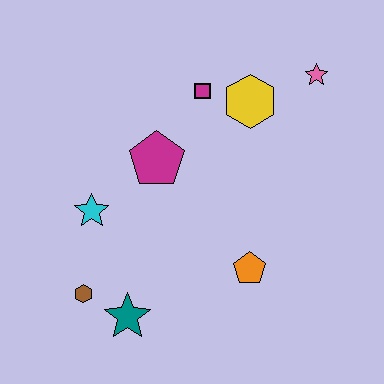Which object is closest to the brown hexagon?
The teal star is closest to the brown hexagon.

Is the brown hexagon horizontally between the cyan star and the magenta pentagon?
No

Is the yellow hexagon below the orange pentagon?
No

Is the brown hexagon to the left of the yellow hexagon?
Yes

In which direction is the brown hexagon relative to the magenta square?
The brown hexagon is below the magenta square.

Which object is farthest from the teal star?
The pink star is farthest from the teal star.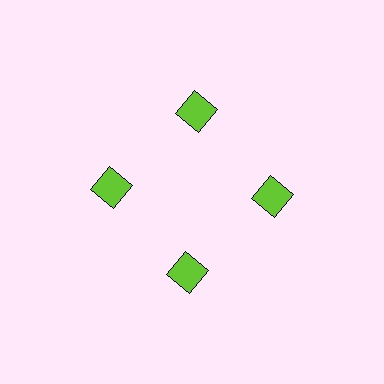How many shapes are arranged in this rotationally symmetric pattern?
There are 4 shapes, arranged in 4 groups of 1.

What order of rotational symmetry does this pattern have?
This pattern has 4-fold rotational symmetry.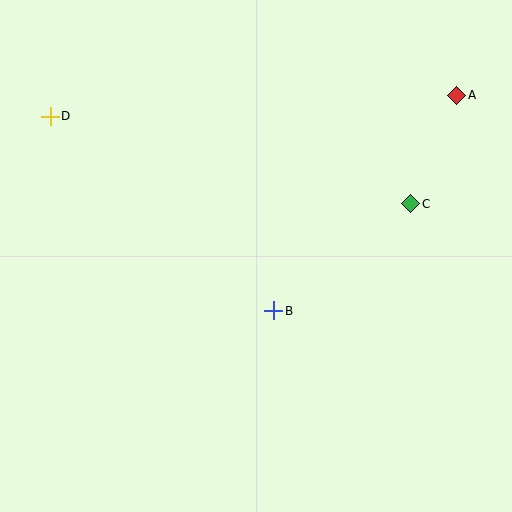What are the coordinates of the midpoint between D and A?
The midpoint between D and A is at (254, 106).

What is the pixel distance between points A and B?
The distance between A and B is 283 pixels.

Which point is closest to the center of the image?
Point B at (274, 311) is closest to the center.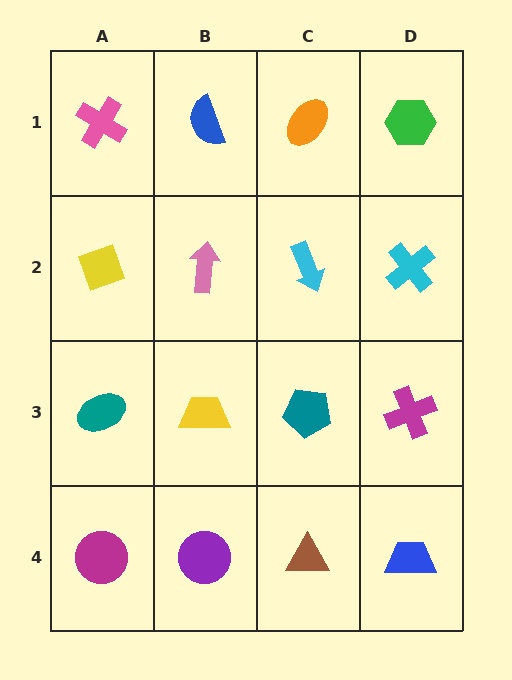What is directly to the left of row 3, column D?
A teal pentagon.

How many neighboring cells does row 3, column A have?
3.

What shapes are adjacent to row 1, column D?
A cyan cross (row 2, column D), an orange ellipse (row 1, column C).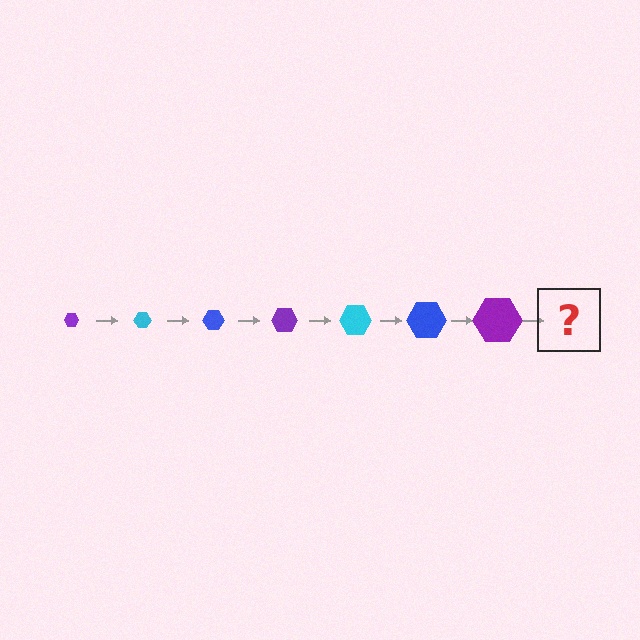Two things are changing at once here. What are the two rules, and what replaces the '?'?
The two rules are that the hexagon grows larger each step and the color cycles through purple, cyan, and blue. The '?' should be a cyan hexagon, larger than the previous one.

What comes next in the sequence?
The next element should be a cyan hexagon, larger than the previous one.